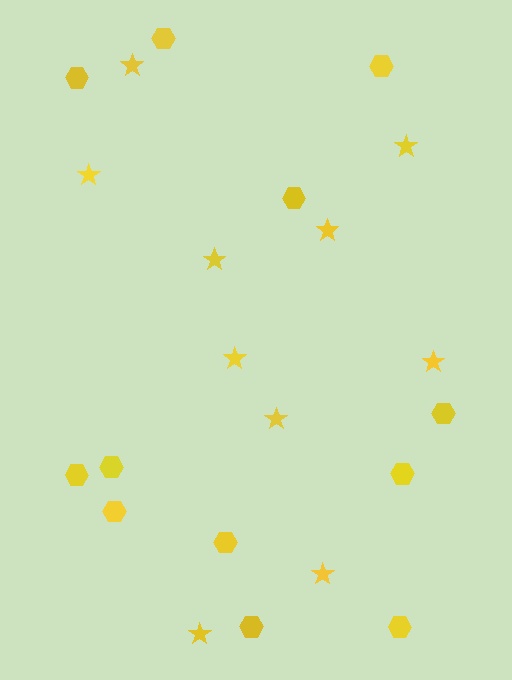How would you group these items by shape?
There are 2 groups: one group of stars (10) and one group of hexagons (12).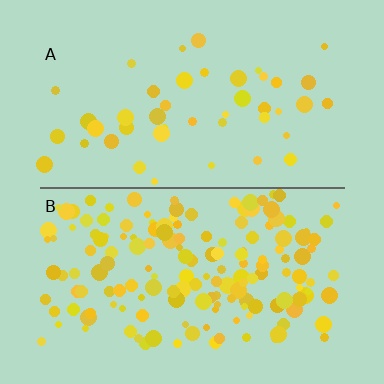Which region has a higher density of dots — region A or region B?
B (the bottom).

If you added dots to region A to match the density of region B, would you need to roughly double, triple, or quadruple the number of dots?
Approximately quadruple.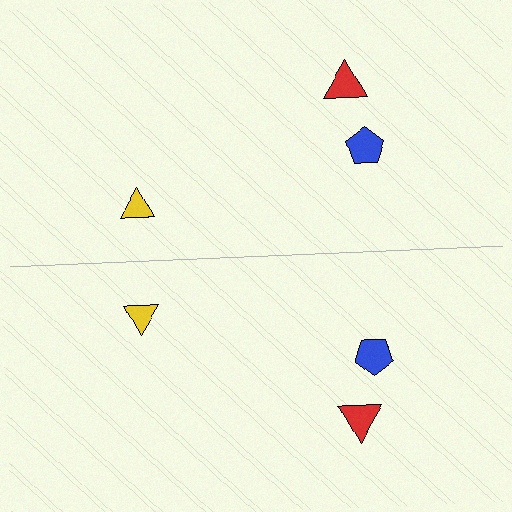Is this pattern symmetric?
Yes, this pattern has bilateral (reflection) symmetry.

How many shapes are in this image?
There are 6 shapes in this image.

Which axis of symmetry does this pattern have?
The pattern has a horizontal axis of symmetry running through the center of the image.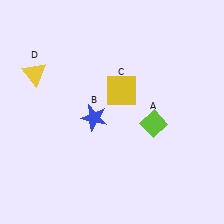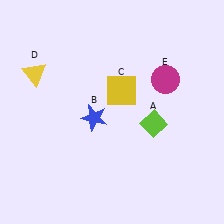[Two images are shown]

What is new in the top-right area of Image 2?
A magenta circle (E) was added in the top-right area of Image 2.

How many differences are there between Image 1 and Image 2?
There is 1 difference between the two images.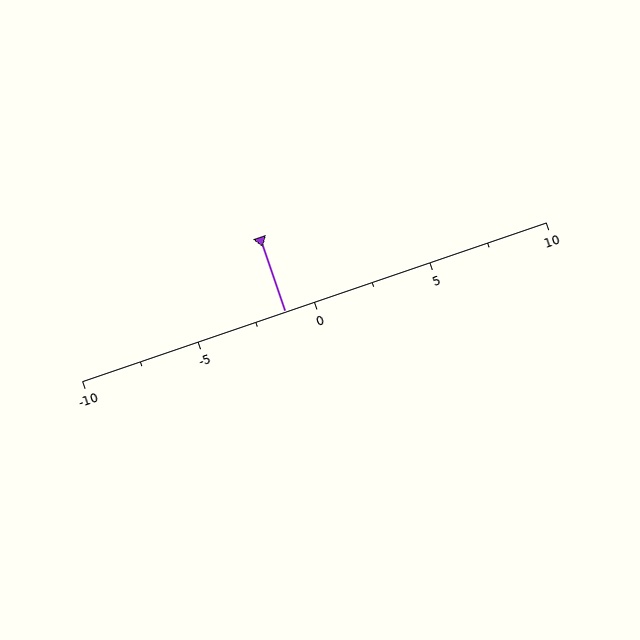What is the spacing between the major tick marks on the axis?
The major ticks are spaced 5 apart.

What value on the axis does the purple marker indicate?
The marker indicates approximately -1.2.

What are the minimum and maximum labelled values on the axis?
The axis runs from -10 to 10.